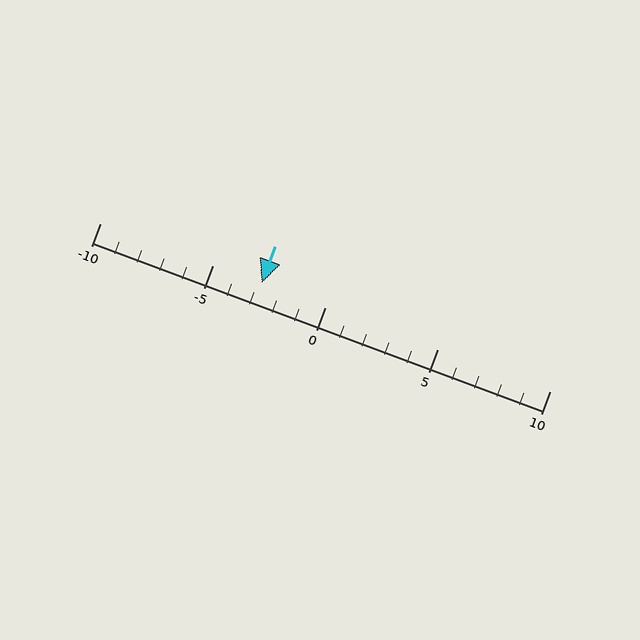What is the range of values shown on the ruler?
The ruler shows values from -10 to 10.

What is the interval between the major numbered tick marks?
The major tick marks are spaced 5 units apart.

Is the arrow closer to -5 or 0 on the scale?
The arrow is closer to -5.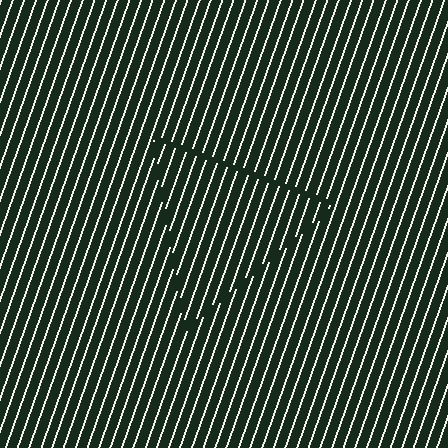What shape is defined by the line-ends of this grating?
An illusory triangle. The interior of the shape contains the same grating, shifted by half a period — the contour is defined by the phase discontinuity where line-ends from the inner and outer gratings abut.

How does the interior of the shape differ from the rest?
The interior of the shape contains the same grating, shifted by half a period — the contour is defined by the phase discontinuity where line-ends from the inner and outer gratings abut.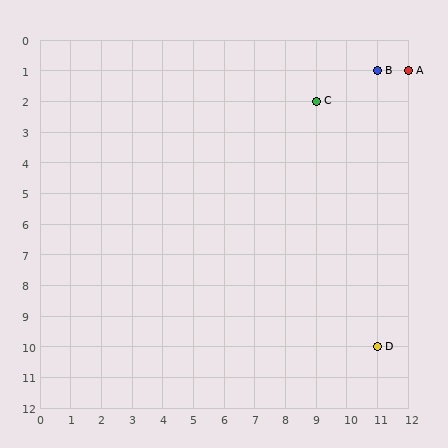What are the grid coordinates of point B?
Point B is at grid coordinates (11, 1).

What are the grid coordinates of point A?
Point A is at grid coordinates (12, 1).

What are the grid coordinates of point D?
Point D is at grid coordinates (11, 10).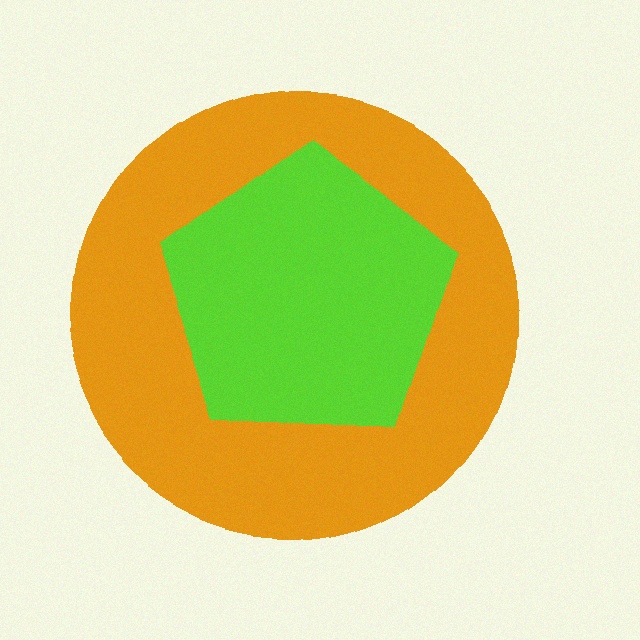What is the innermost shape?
The lime pentagon.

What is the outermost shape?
The orange circle.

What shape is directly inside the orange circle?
The lime pentagon.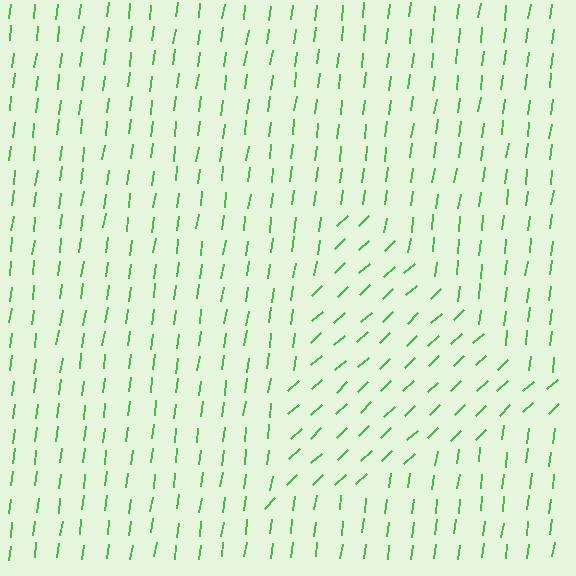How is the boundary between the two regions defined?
The boundary is defined purely by a change in line orientation (approximately 39 degrees difference). All lines are the same color and thickness.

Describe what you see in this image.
The image is filled with small green line segments. A triangle region in the image has lines oriented differently from the surrounding lines, creating a visible texture boundary.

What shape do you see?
I see a triangle.